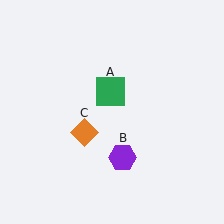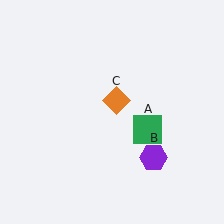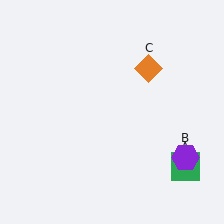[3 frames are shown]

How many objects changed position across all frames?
3 objects changed position: green square (object A), purple hexagon (object B), orange diamond (object C).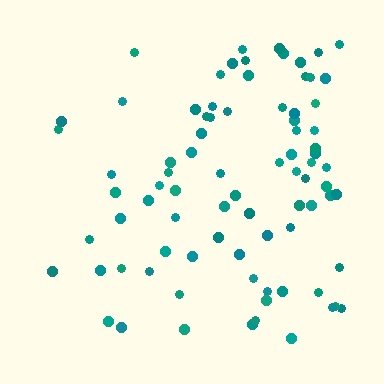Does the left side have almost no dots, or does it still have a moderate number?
Still a moderate number, just noticeably fewer than the right.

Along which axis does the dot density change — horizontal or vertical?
Horizontal.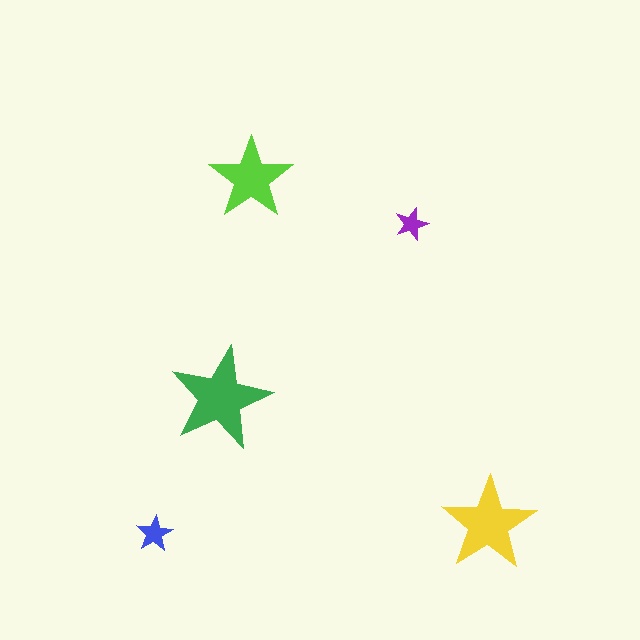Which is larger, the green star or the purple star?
The green one.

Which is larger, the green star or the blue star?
The green one.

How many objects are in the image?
There are 5 objects in the image.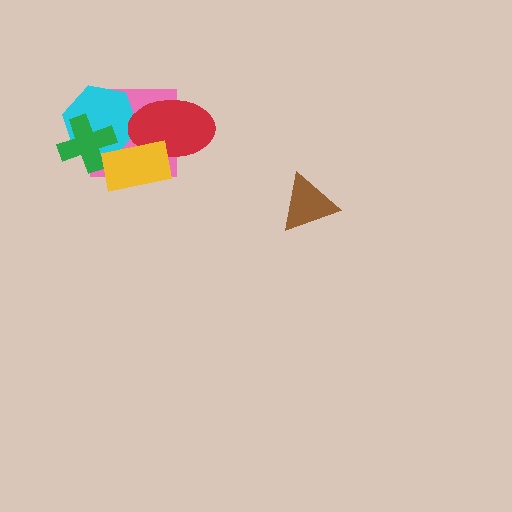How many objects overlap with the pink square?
4 objects overlap with the pink square.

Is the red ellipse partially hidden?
Yes, it is partially covered by another shape.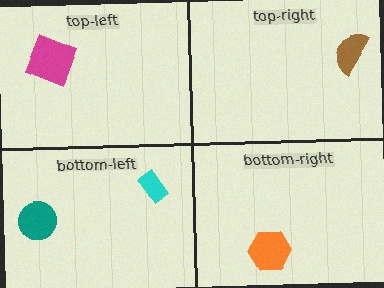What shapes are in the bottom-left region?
The cyan rectangle, the teal circle.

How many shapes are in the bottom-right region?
1.